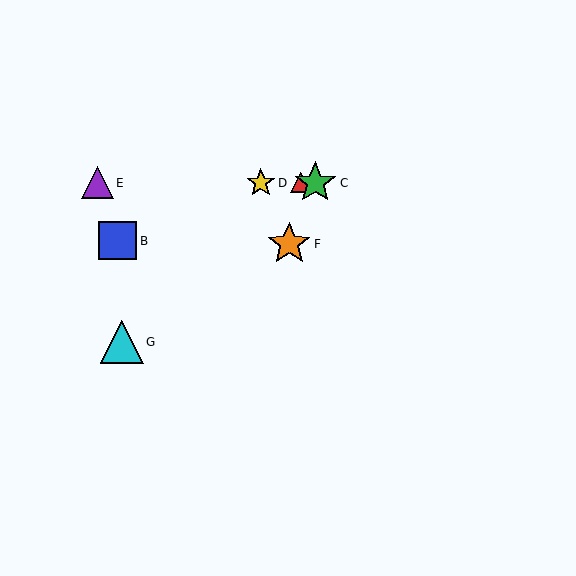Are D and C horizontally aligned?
Yes, both are at y≈183.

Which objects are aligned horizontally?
Objects A, C, D, E are aligned horizontally.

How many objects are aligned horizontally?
4 objects (A, C, D, E) are aligned horizontally.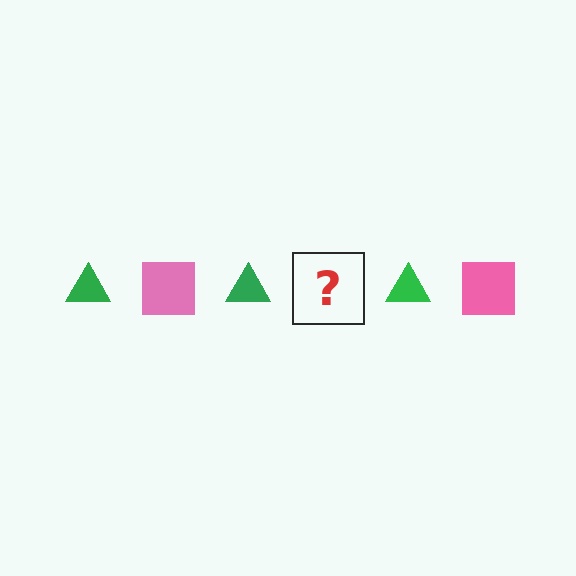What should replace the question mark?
The question mark should be replaced with a pink square.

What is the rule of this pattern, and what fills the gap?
The rule is that the pattern alternates between green triangle and pink square. The gap should be filled with a pink square.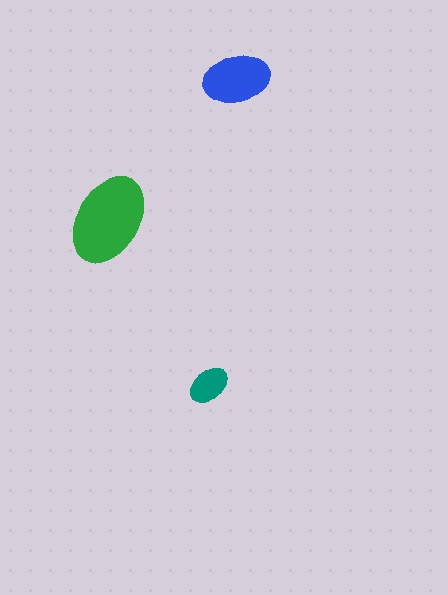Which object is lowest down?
The teal ellipse is bottommost.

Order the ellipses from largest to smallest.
the green one, the blue one, the teal one.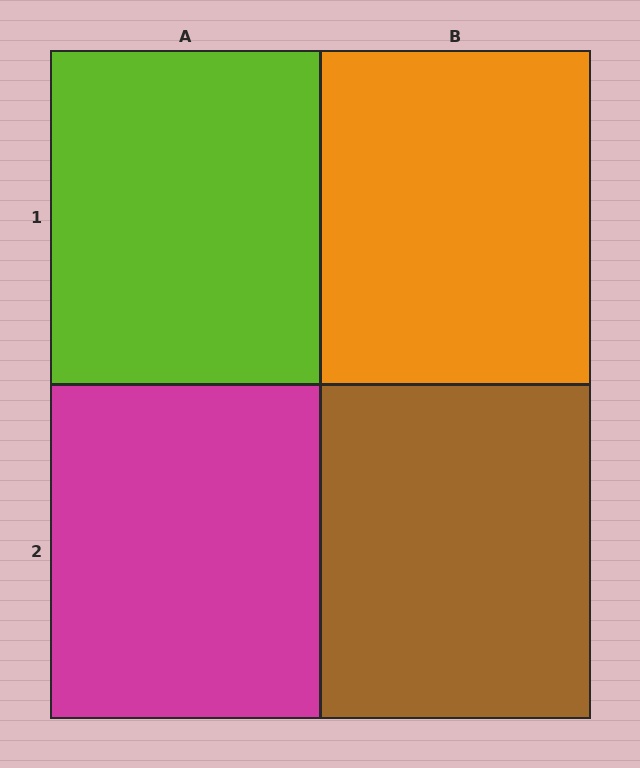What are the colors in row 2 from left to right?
Magenta, brown.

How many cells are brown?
1 cell is brown.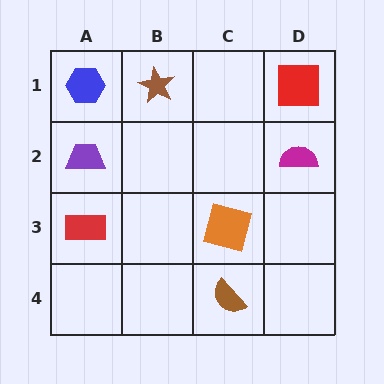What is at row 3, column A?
A red rectangle.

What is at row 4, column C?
A brown semicircle.